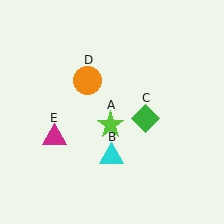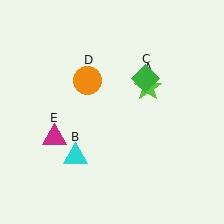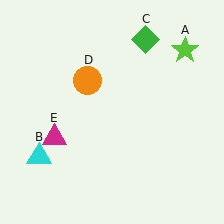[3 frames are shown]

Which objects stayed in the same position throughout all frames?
Orange circle (object D) and magenta triangle (object E) remained stationary.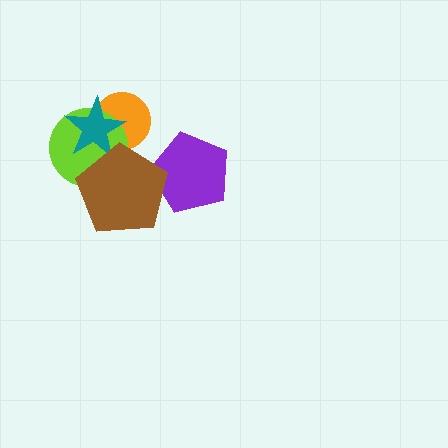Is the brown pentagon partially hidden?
No, no other shape covers it.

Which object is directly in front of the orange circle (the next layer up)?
The lime circle is directly in front of the orange circle.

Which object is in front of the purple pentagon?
The brown pentagon is in front of the purple pentagon.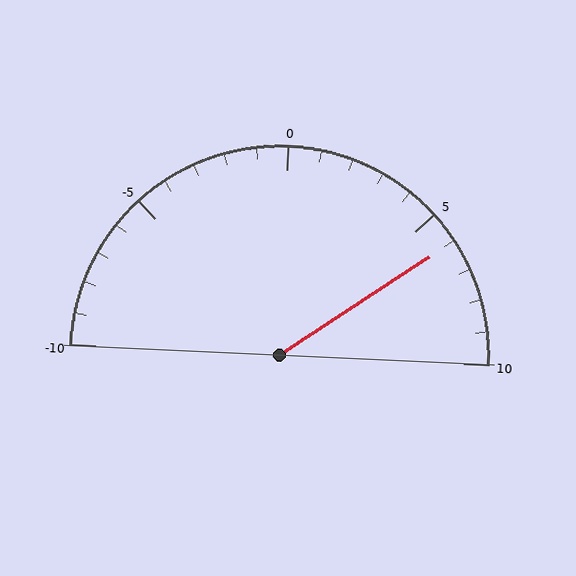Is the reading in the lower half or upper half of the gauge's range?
The reading is in the upper half of the range (-10 to 10).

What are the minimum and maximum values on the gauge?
The gauge ranges from -10 to 10.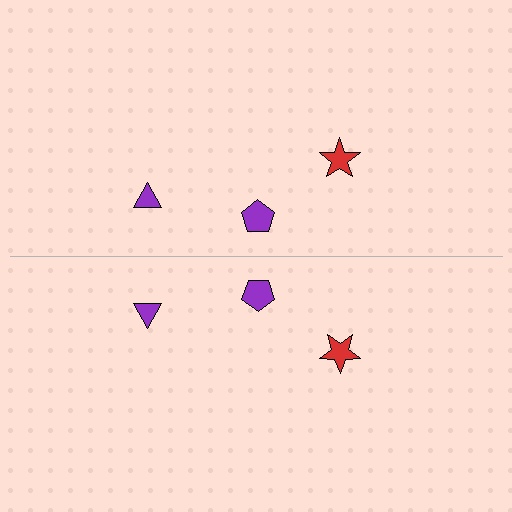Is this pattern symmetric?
Yes, this pattern has bilateral (reflection) symmetry.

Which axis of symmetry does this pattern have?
The pattern has a horizontal axis of symmetry running through the center of the image.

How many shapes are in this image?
There are 6 shapes in this image.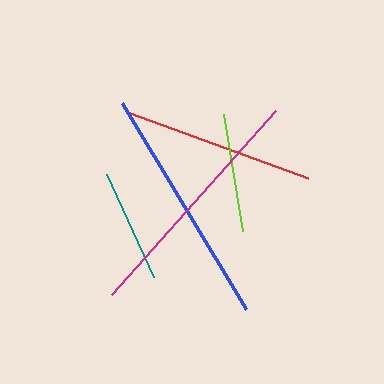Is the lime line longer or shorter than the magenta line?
The magenta line is longer than the lime line.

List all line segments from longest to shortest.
From longest to shortest: magenta, blue, red, lime, teal.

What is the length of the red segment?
The red segment is approximately 190 pixels long.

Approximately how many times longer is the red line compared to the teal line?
The red line is approximately 1.7 times the length of the teal line.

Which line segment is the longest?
The magenta line is the longest at approximately 247 pixels.